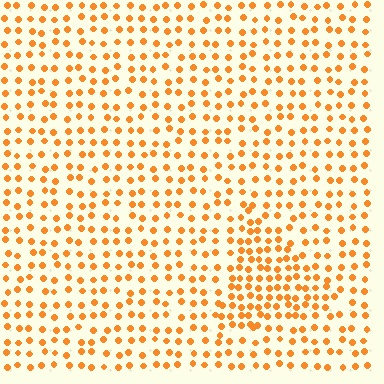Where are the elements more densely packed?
The elements are more densely packed inside the triangle boundary.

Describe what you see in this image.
The image contains small orange elements arranged at two different densities. A triangle-shaped region is visible where the elements are more densely packed than the surrounding area.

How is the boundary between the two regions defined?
The boundary is defined by a change in element density (approximately 1.7x ratio). All elements are the same color, size, and shape.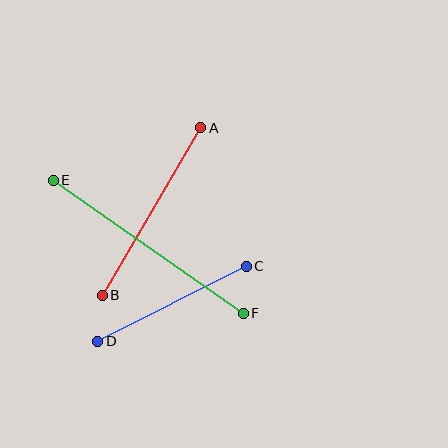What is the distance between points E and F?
The distance is approximately 232 pixels.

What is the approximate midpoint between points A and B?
The midpoint is at approximately (152, 212) pixels.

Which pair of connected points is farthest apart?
Points E and F are farthest apart.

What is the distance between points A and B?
The distance is approximately 195 pixels.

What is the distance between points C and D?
The distance is approximately 167 pixels.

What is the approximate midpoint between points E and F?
The midpoint is at approximately (148, 247) pixels.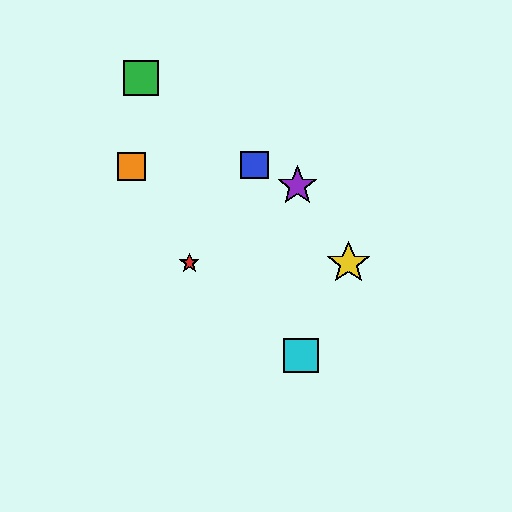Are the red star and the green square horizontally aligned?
No, the red star is at y≈263 and the green square is at y≈78.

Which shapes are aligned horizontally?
The red star, the yellow star are aligned horizontally.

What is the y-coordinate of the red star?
The red star is at y≈263.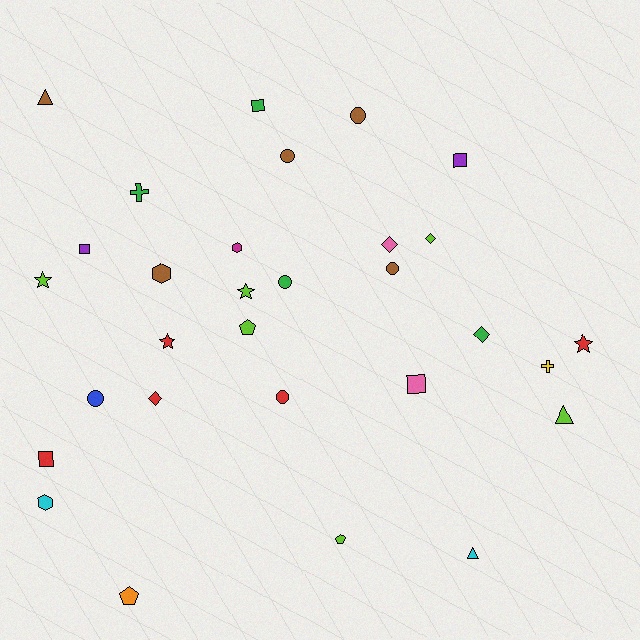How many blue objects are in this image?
There is 1 blue object.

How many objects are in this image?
There are 30 objects.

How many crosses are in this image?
There are 2 crosses.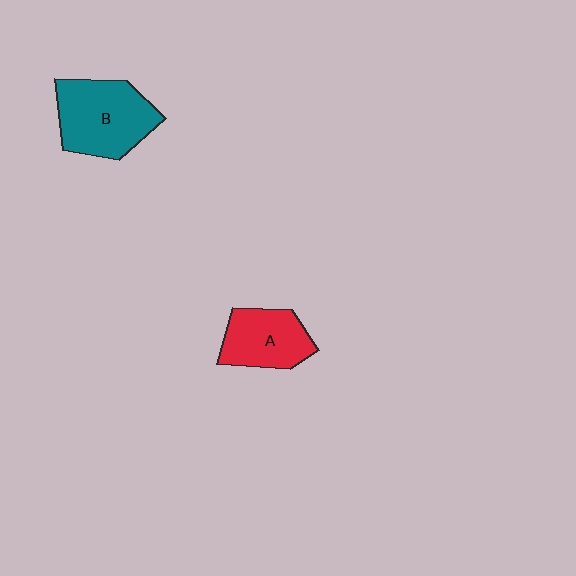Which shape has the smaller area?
Shape A (red).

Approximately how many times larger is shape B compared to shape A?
Approximately 1.4 times.